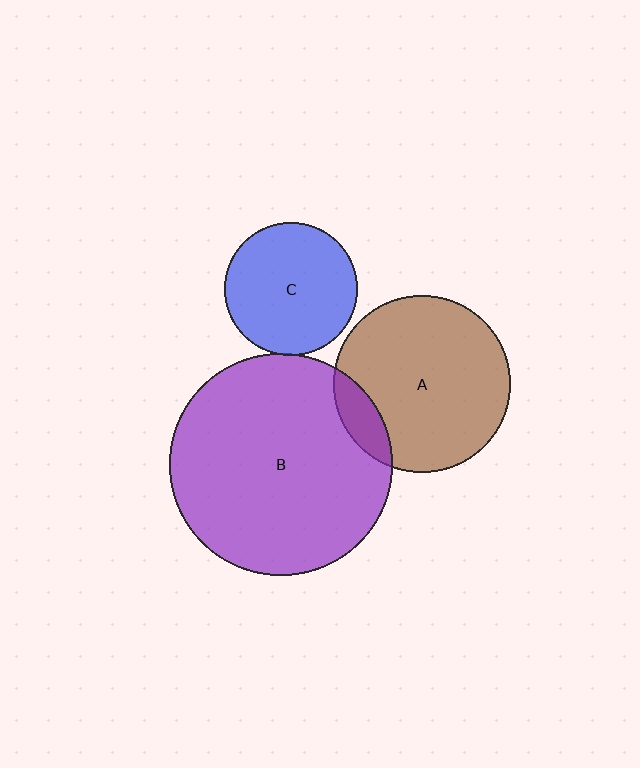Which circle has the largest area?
Circle B (purple).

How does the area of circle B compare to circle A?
Approximately 1.6 times.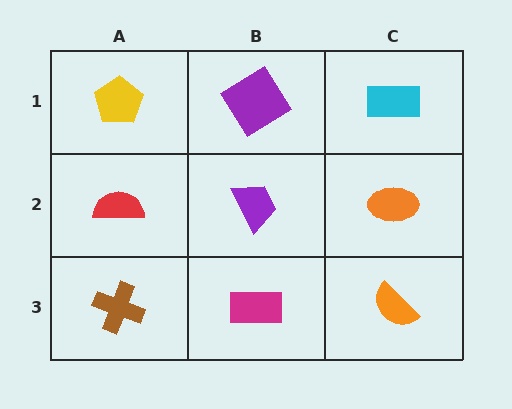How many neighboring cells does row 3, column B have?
3.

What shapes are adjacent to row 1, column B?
A purple trapezoid (row 2, column B), a yellow pentagon (row 1, column A), a cyan rectangle (row 1, column C).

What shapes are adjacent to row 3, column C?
An orange ellipse (row 2, column C), a magenta rectangle (row 3, column B).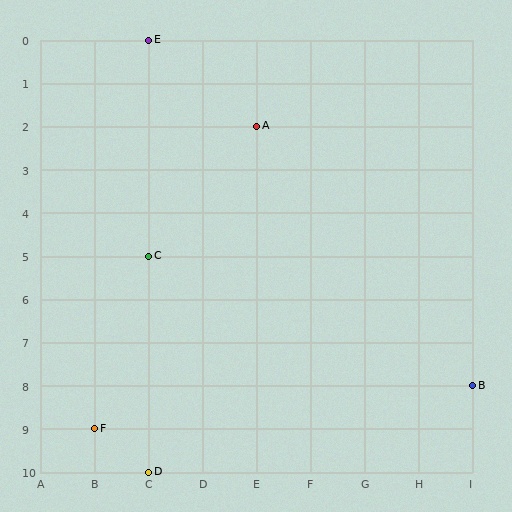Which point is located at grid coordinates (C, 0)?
Point E is at (C, 0).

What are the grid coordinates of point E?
Point E is at grid coordinates (C, 0).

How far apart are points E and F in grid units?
Points E and F are 1 column and 9 rows apart (about 9.1 grid units diagonally).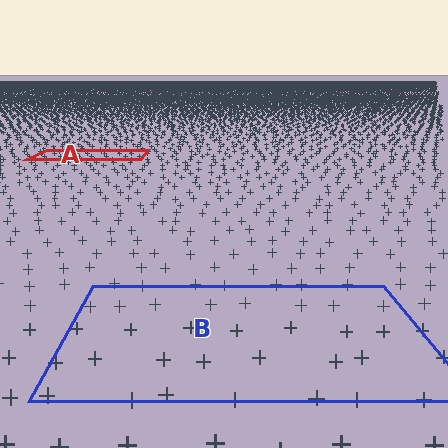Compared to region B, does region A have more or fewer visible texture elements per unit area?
Region A has more texture elements per unit area — they are packed more densely because it is farther away.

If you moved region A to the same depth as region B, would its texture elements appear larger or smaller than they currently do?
They would appear larger. At a closer depth, the same texture elements are projected at a bigger on-screen size.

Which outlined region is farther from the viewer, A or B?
Region A is farther from the viewer — the texture elements inside it appear smaller and more densely packed.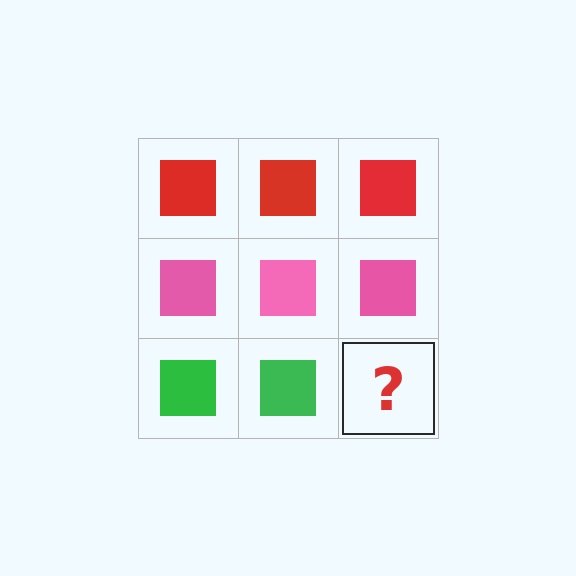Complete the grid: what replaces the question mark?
The question mark should be replaced with a green square.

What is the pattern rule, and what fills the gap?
The rule is that each row has a consistent color. The gap should be filled with a green square.